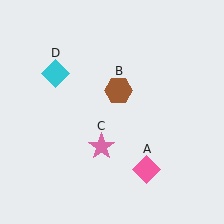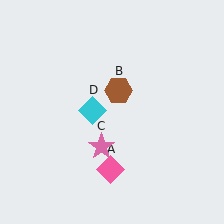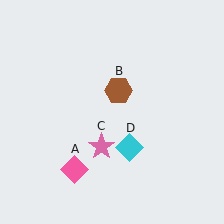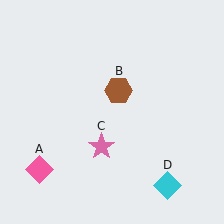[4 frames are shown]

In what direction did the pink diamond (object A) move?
The pink diamond (object A) moved left.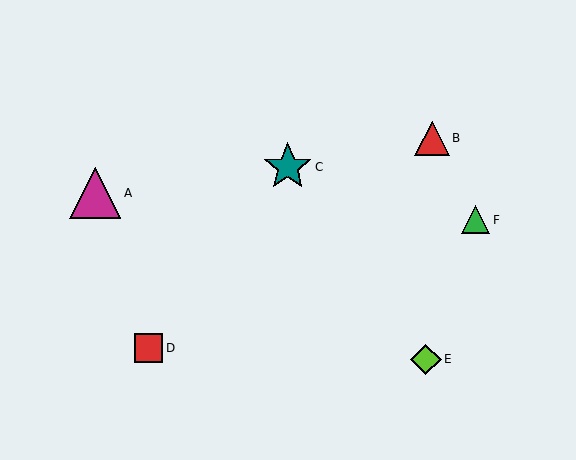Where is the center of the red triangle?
The center of the red triangle is at (432, 138).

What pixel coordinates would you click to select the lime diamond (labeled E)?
Click at (426, 359) to select the lime diamond E.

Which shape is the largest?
The magenta triangle (labeled A) is the largest.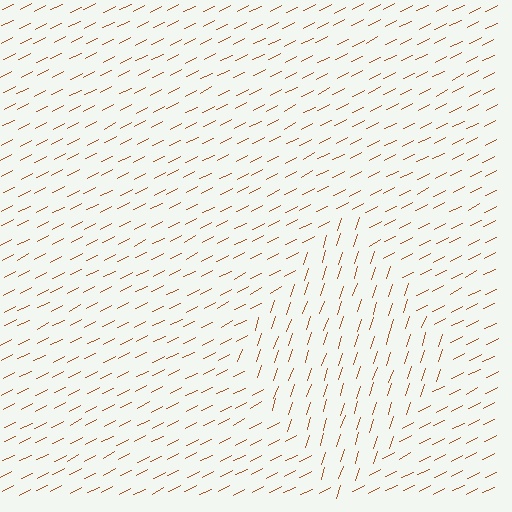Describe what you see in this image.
The image is filled with small brown line segments. A diamond region in the image has lines oriented differently from the surrounding lines, creating a visible texture boundary.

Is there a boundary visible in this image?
Yes, there is a texture boundary formed by a change in line orientation.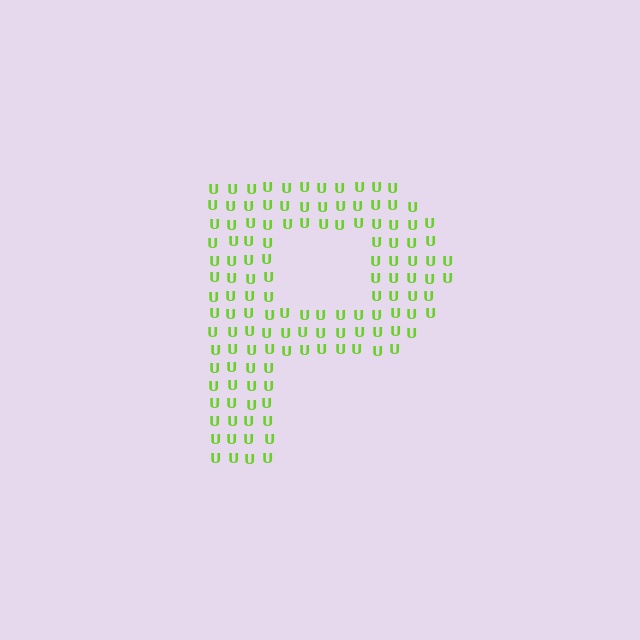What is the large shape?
The large shape is the letter P.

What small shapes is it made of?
It is made of small letter U's.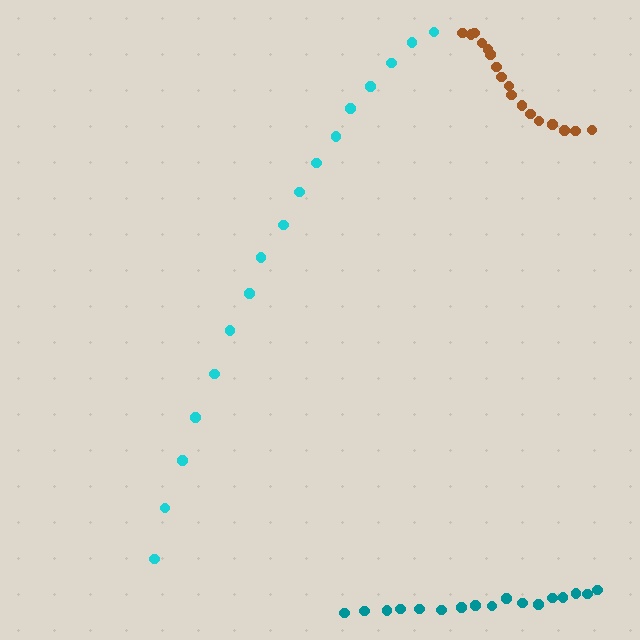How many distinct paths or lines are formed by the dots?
There are 3 distinct paths.